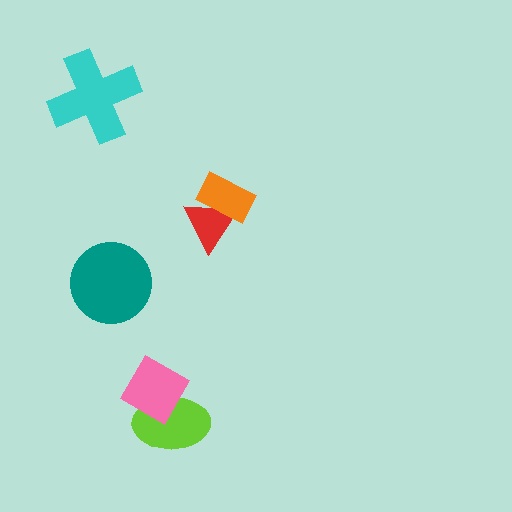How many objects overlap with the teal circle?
0 objects overlap with the teal circle.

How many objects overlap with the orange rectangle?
1 object overlaps with the orange rectangle.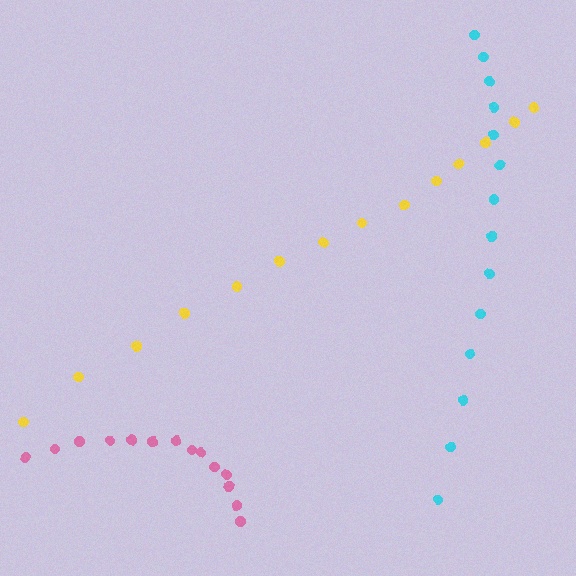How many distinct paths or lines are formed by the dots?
There are 3 distinct paths.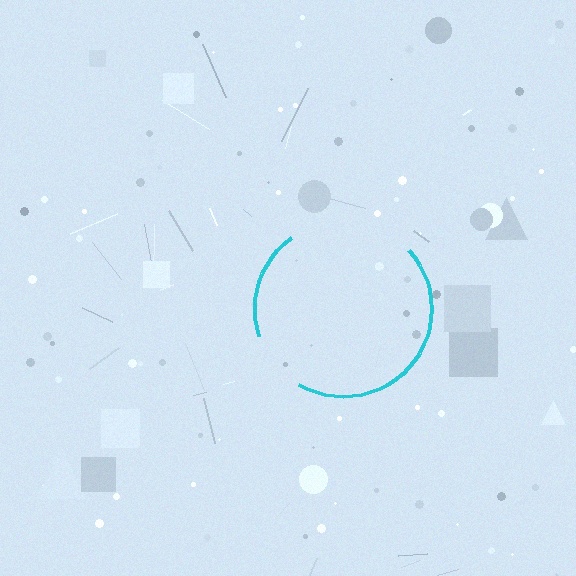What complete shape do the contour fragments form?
The contour fragments form a circle.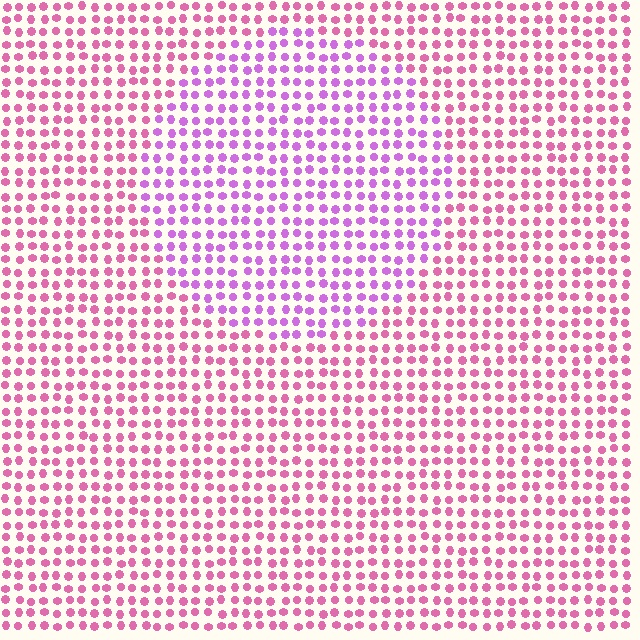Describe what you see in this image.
The image is filled with small pink elements in a uniform arrangement. A circle-shaped region is visible where the elements are tinted to a slightly different hue, forming a subtle color boundary.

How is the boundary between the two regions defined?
The boundary is defined purely by a slight shift in hue (about 35 degrees). Spacing, size, and orientation are identical on both sides.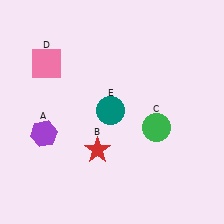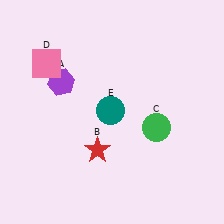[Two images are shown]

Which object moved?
The purple hexagon (A) moved up.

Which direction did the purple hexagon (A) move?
The purple hexagon (A) moved up.